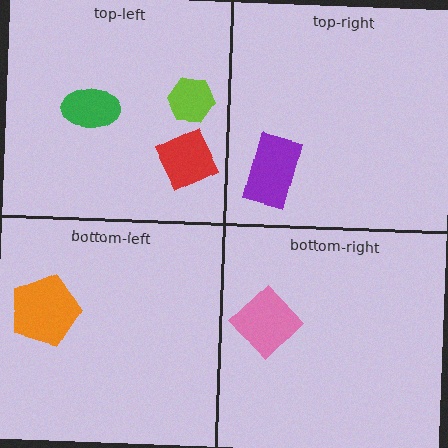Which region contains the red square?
The top-left region.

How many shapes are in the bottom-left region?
1.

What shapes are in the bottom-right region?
The pink diamond.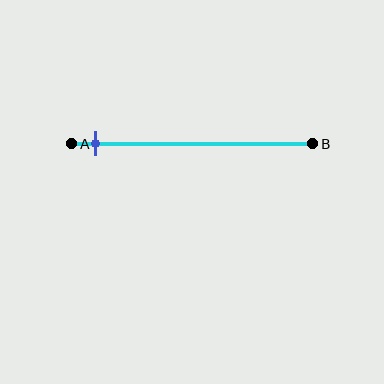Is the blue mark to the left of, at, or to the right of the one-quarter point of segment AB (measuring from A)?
The blue mark is to the left of the one-quarter point of segment AB.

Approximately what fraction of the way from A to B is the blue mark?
The blue mark is approximately 10% of the way from A to B.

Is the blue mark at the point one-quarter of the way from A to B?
No, the mark is at about 10% from A, not at the 25% one-quarter point.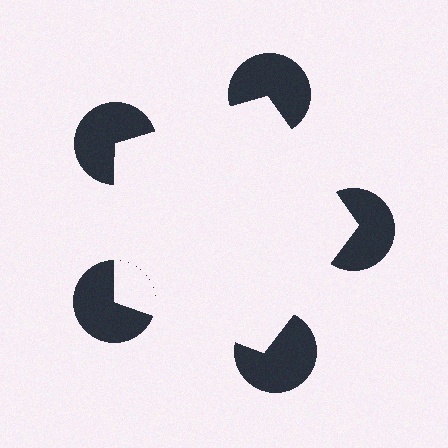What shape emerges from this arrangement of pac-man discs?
An illusory pentagon — its edges are inferred from the aligned wedge cuts in the pac-man discs, not physically drawn.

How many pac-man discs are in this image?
There are 5 — one at each vertex of the illusory pentagon.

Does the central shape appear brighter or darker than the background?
It typically appears slightly brighter than the background, even though no actual brightness change is drawn.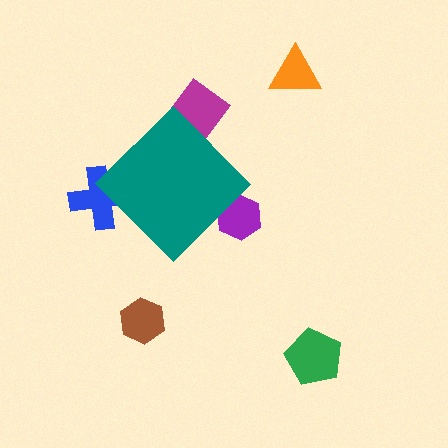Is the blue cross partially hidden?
Yes, the blue cross is partially hidden behind the teal diamond.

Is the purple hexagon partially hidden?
Yes, the purple hexagon is partially hidden behind the teal diamond.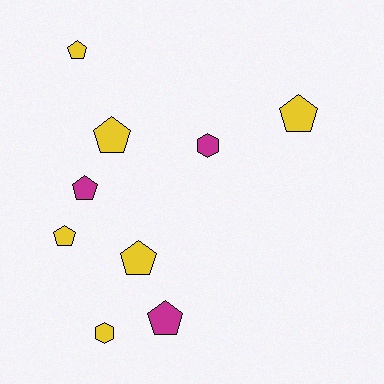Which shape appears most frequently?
Pentagon, with 7 objects.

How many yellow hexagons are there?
There is 1 yellow hexagon.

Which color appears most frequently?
Yellow, with 6 objects.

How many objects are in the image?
There are 9 objects.